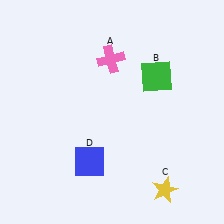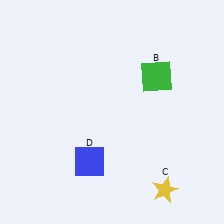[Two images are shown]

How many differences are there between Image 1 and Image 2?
There is 1 difference between the two images.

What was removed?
The pink cross (A) was removed in Image 2.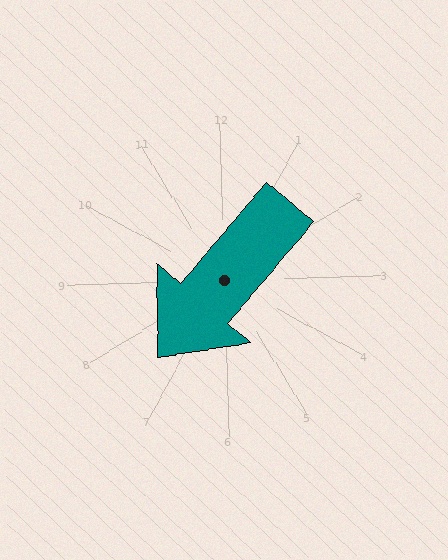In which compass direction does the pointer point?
Southwest.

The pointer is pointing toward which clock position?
Roughly 7 o'clock.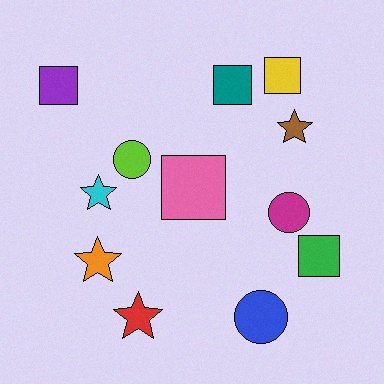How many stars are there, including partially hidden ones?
There are 4 stars.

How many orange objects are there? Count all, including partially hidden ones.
There is 1 orange object.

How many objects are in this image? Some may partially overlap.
There are 12 objects.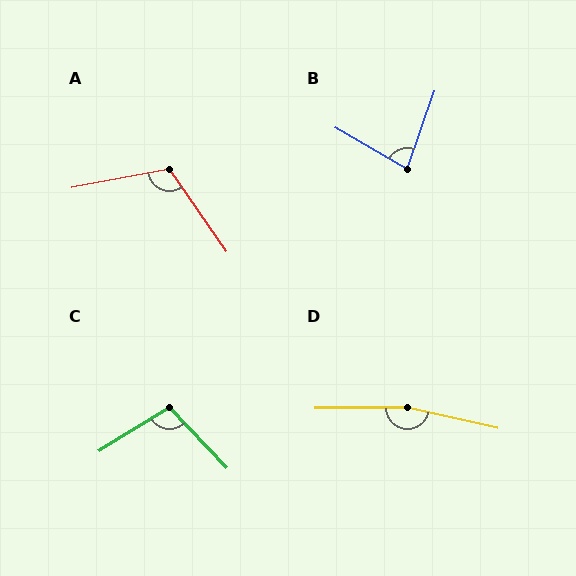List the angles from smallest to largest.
B (79°), C (102°), A (114°), D (167°).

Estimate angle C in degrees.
Approximately 102 degrees.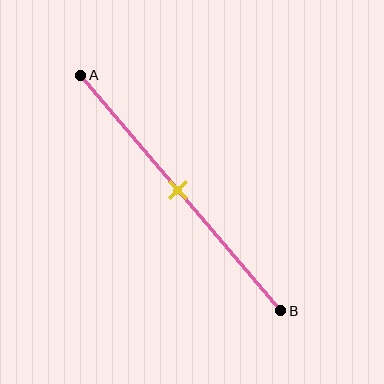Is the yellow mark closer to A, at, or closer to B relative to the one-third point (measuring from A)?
The yellow mark is closer to point B than the one-third point of segment AB.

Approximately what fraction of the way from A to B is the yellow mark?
The yellow mark is approximately 50% of the way from A to B.